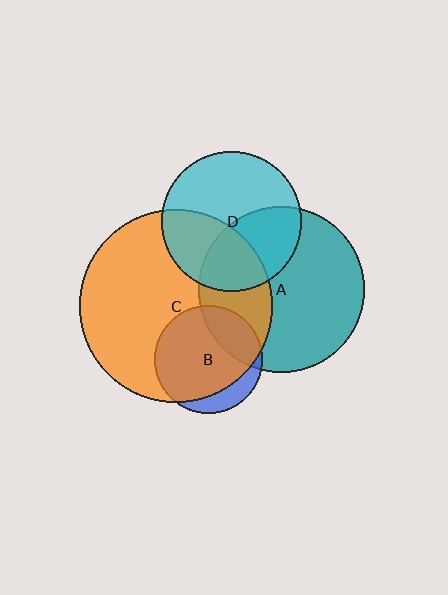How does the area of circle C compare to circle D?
Approximately 1.9 times.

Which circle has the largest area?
Circle C (orange).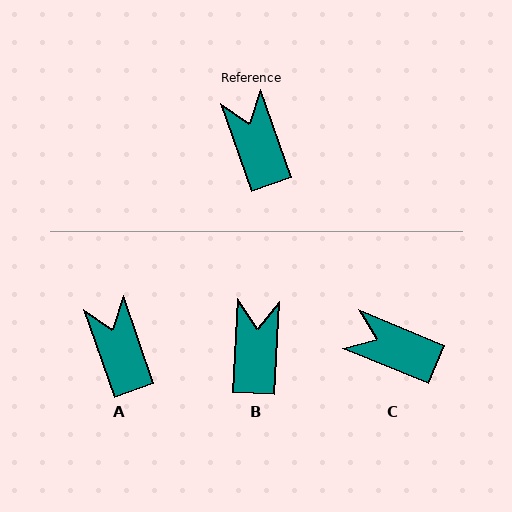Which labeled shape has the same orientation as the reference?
A.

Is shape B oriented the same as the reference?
No, it is off by about 22 degrees.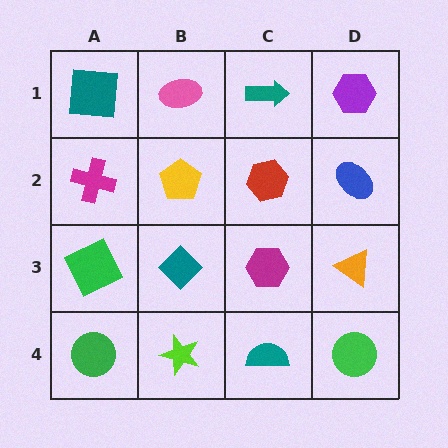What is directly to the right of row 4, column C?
A green circle.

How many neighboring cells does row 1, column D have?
2.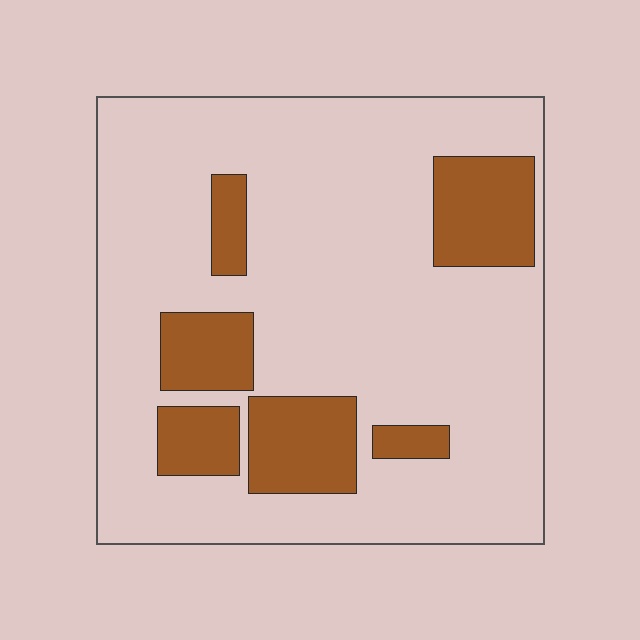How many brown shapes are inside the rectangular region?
6.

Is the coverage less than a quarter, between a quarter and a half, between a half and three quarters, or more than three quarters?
Less than a quarter.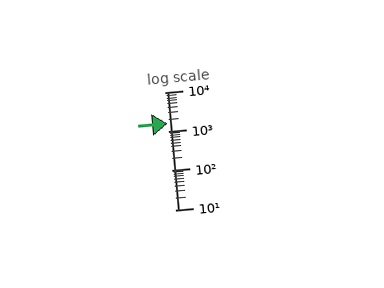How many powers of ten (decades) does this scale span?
The scale spans 3 decades, from 10 to 10000.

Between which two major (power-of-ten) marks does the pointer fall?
The pointer is between 1000 and 10000.